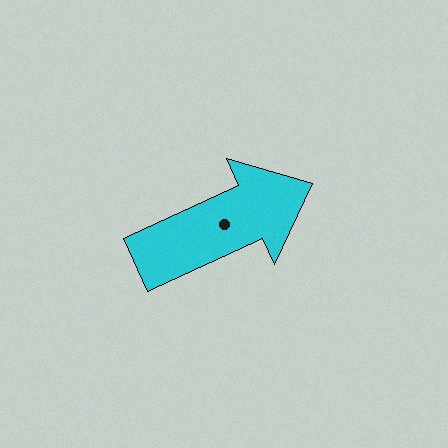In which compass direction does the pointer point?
Northeast.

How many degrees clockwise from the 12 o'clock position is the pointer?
Approximately 65 degrees.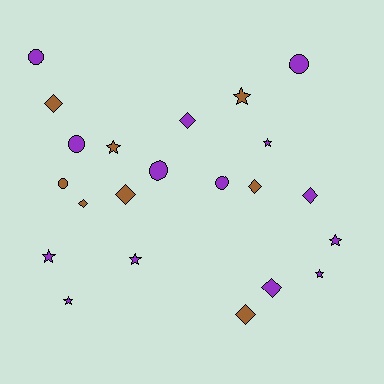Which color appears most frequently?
Purple, with 14 objects.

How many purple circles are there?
There are 5 purple circles.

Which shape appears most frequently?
Diamond, with 8 objects.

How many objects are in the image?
There are 22 objects.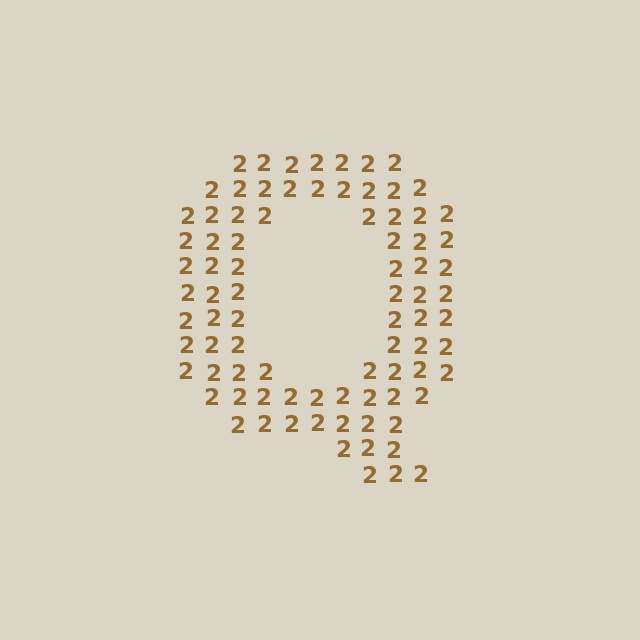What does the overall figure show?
The overall figure shows the letter Q.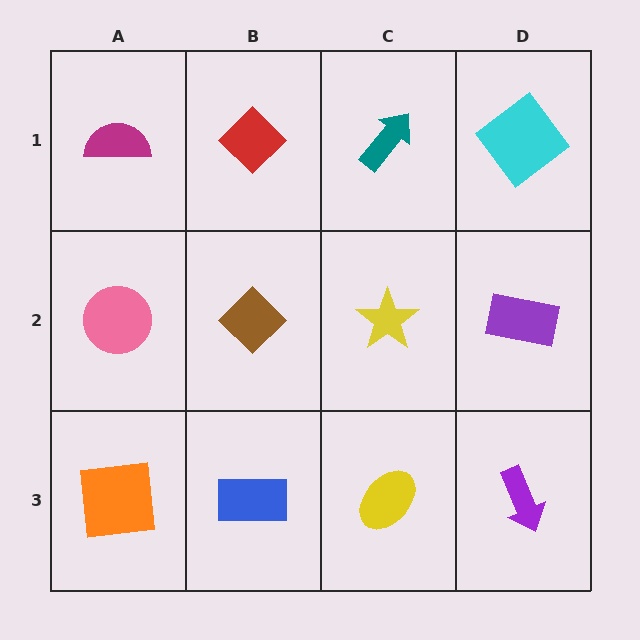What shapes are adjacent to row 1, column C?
A yellow star (row 2, column C), a red diamond (row 1, column B), a cyan diamond (row 1, column D).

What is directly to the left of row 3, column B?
An orange square.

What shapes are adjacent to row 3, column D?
A purple rectangle (row 2, column D), a yellow ellipse (row 3, column C).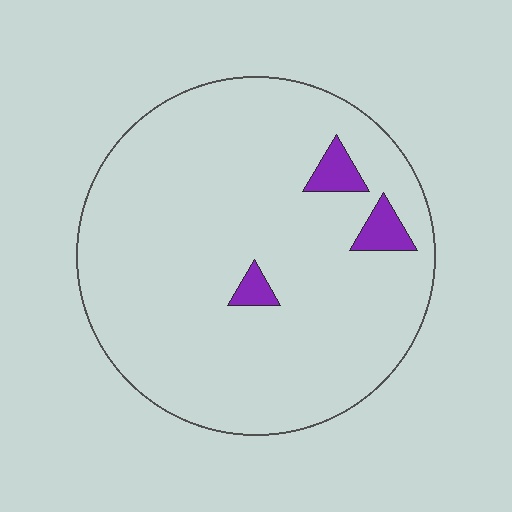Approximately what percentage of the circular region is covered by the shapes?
Approximately 5%.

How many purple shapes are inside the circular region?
3.